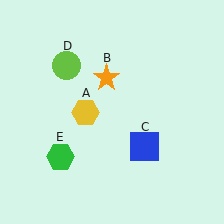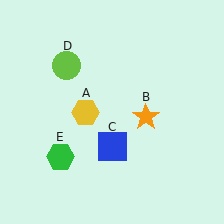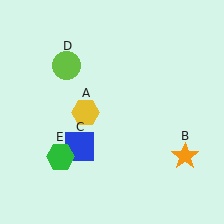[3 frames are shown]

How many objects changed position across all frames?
2 objects changed position: orange star (object B), blue square (object C).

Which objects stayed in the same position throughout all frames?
Yellow hexagon (object A) and lime circle (object D) and green hexagon (object E) remained stationary.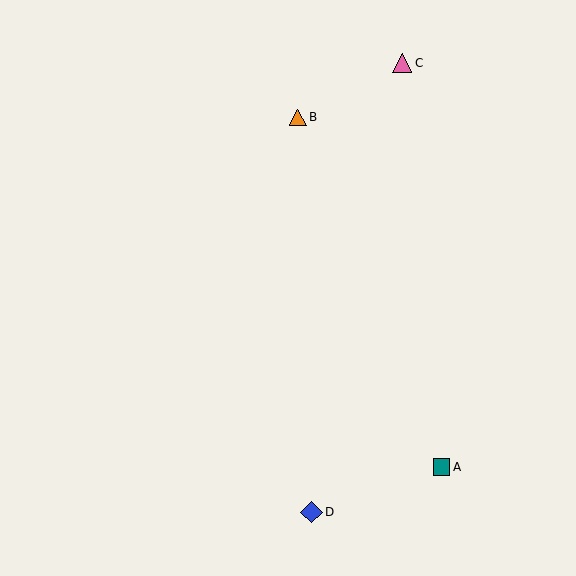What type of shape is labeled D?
Shape D is a blue diamond.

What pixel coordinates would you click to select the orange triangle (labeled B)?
Click at (298, 117) to select the orange triangle B.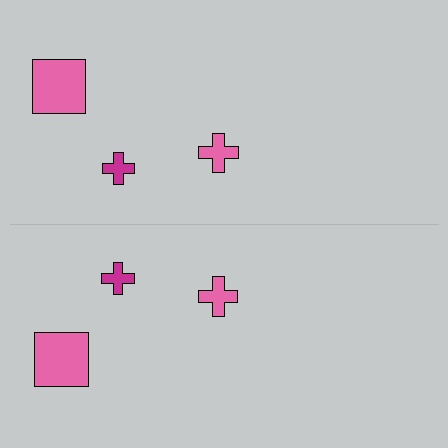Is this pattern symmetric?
Yes, this pattern has bilateral (reflection) symmetry.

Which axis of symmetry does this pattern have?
The pattern has a horizontal axis of symmetry running through the center of the image.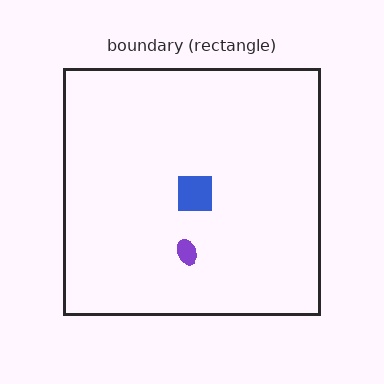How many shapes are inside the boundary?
2 inside, 0 outside.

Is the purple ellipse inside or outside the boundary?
Inside.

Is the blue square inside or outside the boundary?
Inside.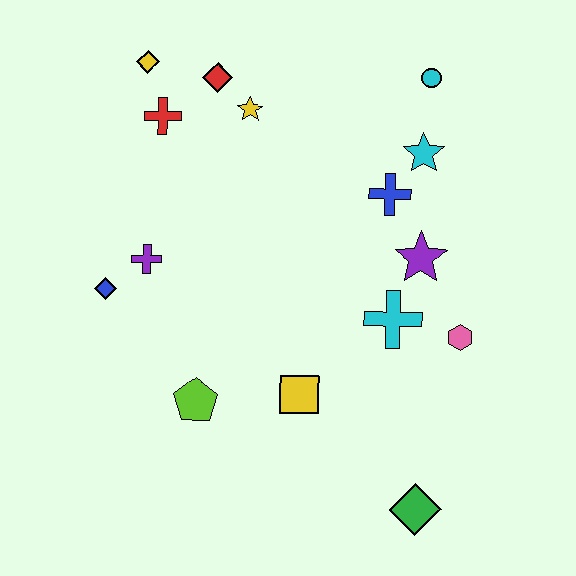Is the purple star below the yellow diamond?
Yes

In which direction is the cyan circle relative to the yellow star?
The cyan circle is to the right of the yellow star.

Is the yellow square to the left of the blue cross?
Yes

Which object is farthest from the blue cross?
The green diamond is farthest from the blue cross.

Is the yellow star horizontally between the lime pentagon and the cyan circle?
Yes